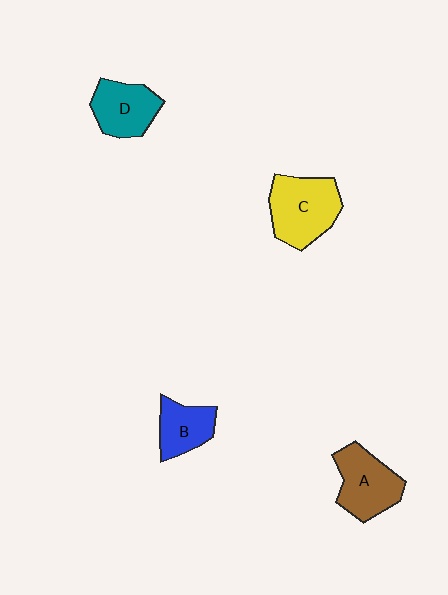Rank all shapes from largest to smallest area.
From largest to smallest: C (yellow), A (brown), D (teal), B (blue).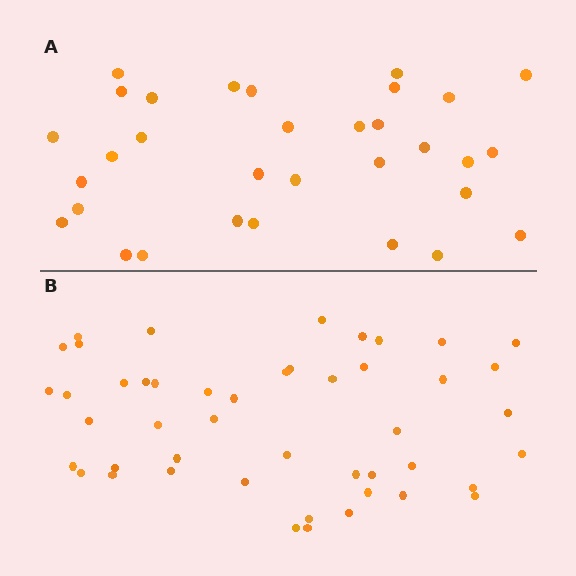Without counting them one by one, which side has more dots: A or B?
Region B (the bottom region) has more dots.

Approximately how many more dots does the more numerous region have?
Region B has approximately 15 more dots than region A.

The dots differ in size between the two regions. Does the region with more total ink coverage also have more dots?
No. Region A has more total ink coverage because its dots are larger, but region B actually contains more individual dots. Total area can be misleading — the number of items is what matters here.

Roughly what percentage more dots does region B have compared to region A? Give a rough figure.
About 45% more.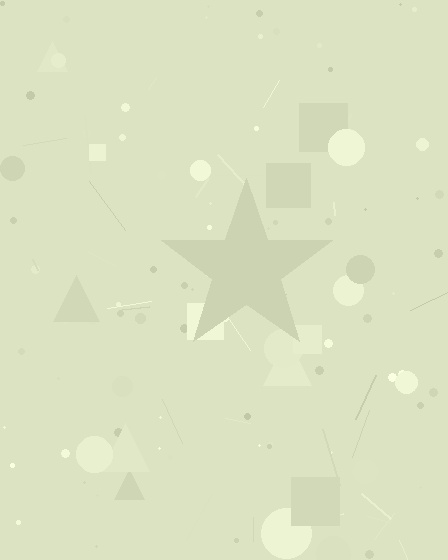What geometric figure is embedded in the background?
A star is embedded in the background.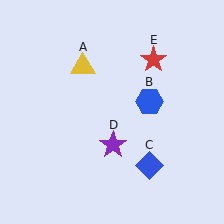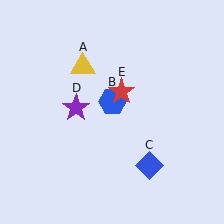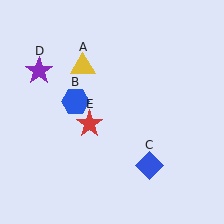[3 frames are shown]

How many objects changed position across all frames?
3 objects changed position: blue hexagon (object B), purple star (object D), red star (object E).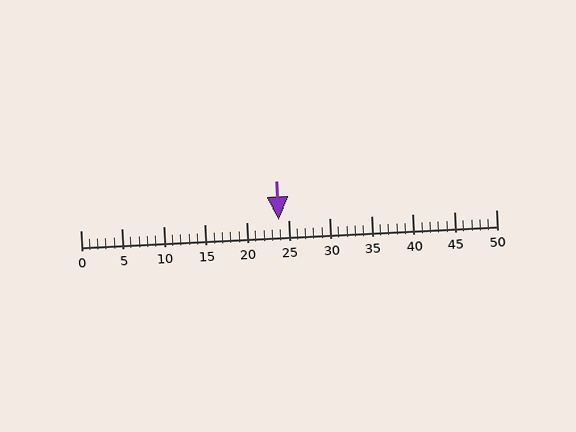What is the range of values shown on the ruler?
The ruler shows values from 0 to 50.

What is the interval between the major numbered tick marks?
The major tick marks are spaced 5 units apart.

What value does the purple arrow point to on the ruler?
The purple arrow points to approximately 24.